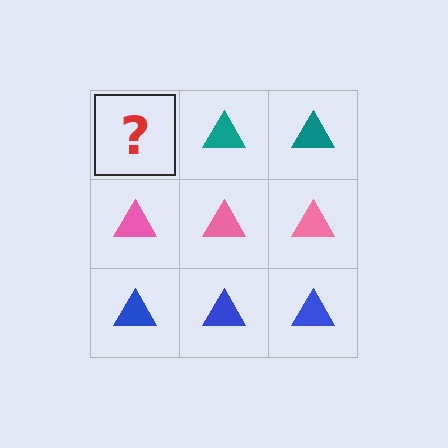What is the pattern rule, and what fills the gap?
The rule is that each row has a consistent color. The gap should be filled with a teal triangle.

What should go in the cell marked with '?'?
The missing cell should contain a teal triangle.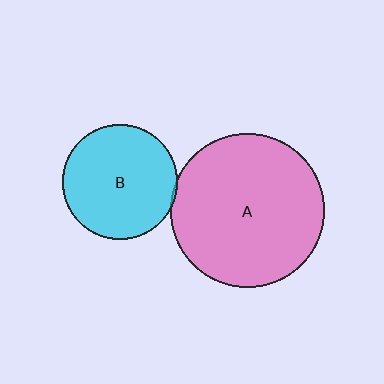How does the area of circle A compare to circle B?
Approximately 1.8 times.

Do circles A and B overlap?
Yes.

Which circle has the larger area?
Circle A (pink).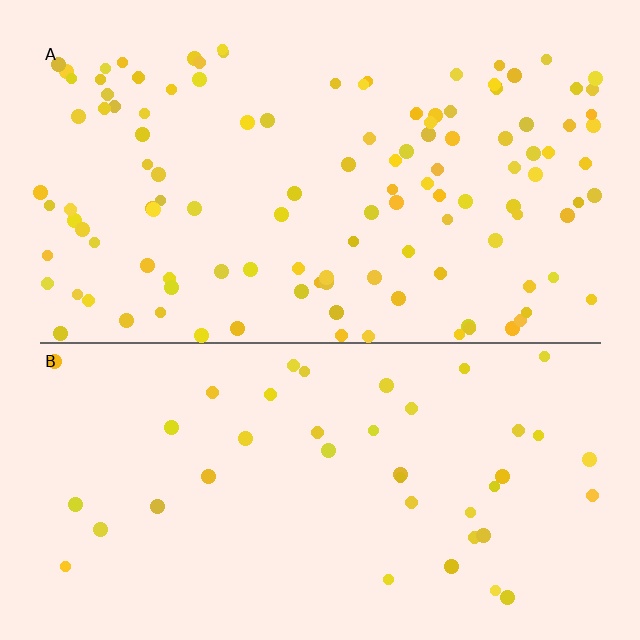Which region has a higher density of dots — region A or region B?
A (the top).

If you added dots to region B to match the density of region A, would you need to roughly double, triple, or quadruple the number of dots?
Approximately triple.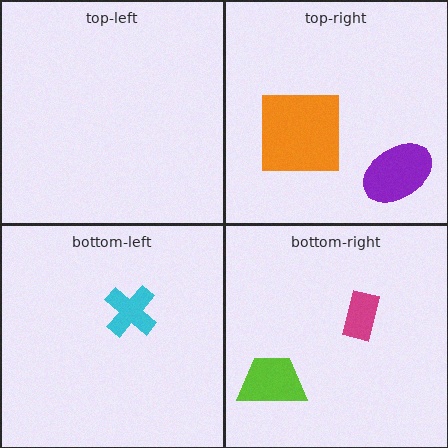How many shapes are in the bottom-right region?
2.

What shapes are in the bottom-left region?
The cyan cross.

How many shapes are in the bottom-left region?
1.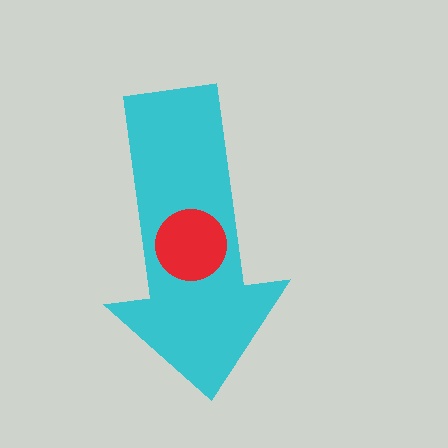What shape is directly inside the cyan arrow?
The red circle.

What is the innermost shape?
The red circle.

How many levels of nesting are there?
2.